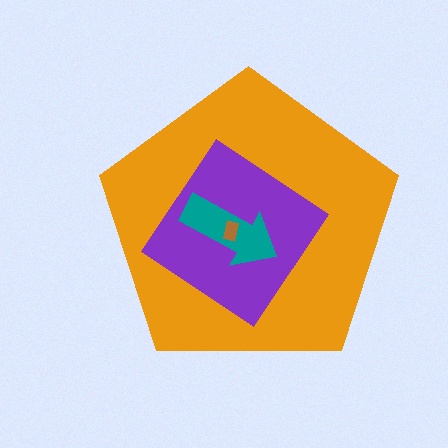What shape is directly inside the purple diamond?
The teal arrow.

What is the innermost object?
The brown rectangle.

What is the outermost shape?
The orange pentagon.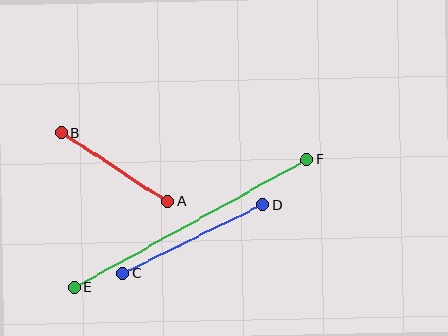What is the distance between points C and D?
The distance is approximately 155 pixels.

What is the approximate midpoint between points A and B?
The midpoint is at approximately (115, 167) pixels.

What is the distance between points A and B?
The distance is approximately 126 pixels.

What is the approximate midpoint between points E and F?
The midpoint is at approximately (191, 223) pixels.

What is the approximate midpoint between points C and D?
The midpoint is at approximately (193, 239) pixels.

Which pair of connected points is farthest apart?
Points E and F are farthest apart.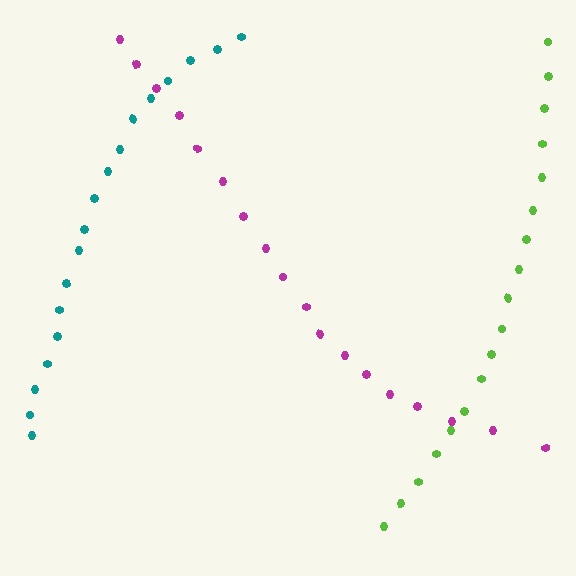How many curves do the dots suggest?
There are 3 distinct paths.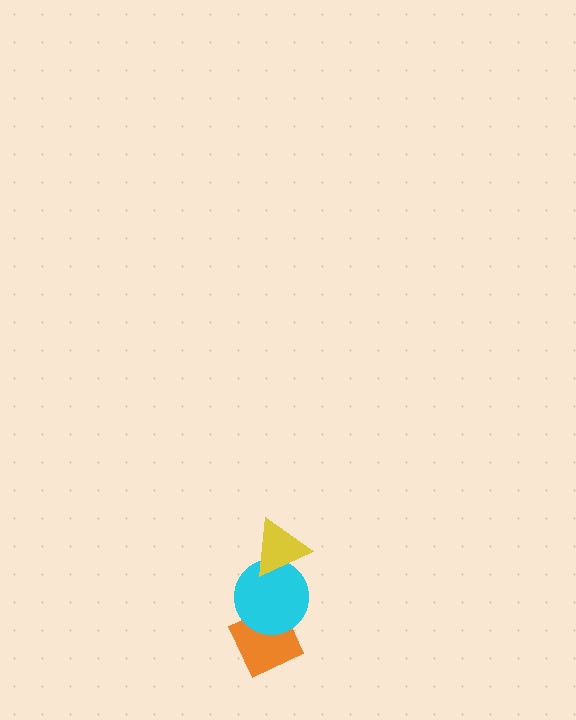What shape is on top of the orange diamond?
The cyan circle is on top of the orange diamond.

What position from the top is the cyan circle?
The cyan circle is 2nd from the top.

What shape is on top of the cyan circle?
The yellow triangle is on top of the cyan circle.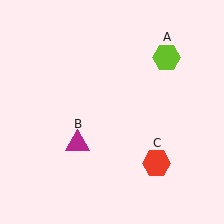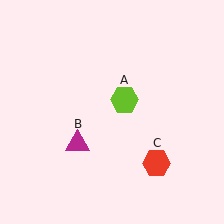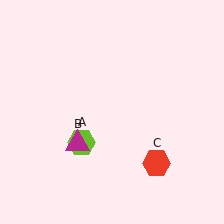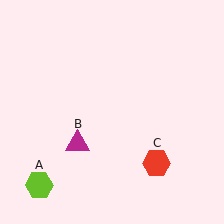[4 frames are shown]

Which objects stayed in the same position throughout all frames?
Magenta triangle (object B) and red hexagon (object C) remained stationary.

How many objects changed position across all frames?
1 object changed position: lime hexagon (object A).